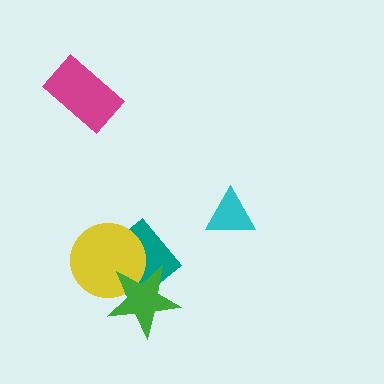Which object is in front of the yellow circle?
The green star is in front of the yellow circle.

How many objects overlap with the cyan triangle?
0 objects overlap with the cyan triangle.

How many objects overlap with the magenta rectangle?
0 objects overlap with the magenta rectangle.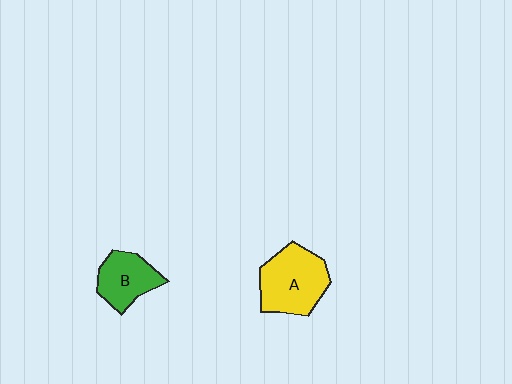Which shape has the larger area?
Shape A (yellow).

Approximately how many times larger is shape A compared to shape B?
Approximately 1.4 times.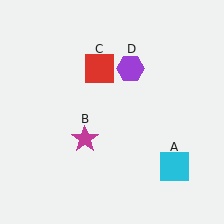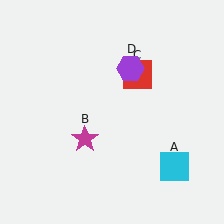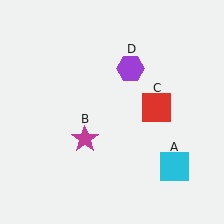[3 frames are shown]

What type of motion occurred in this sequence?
The red square (object C) rotated clockwise around the center of the scene.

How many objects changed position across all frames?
1 object changed position: red square (object C).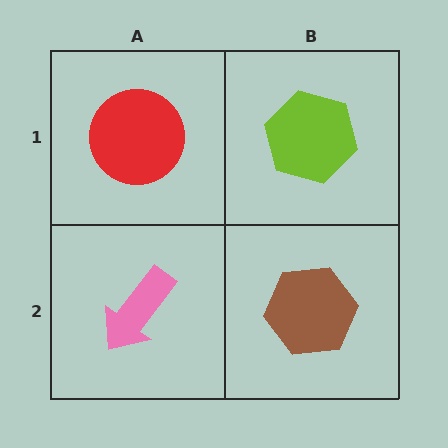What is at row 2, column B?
A brown hexagon.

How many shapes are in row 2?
2 shapes.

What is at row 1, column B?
A lime hexagon.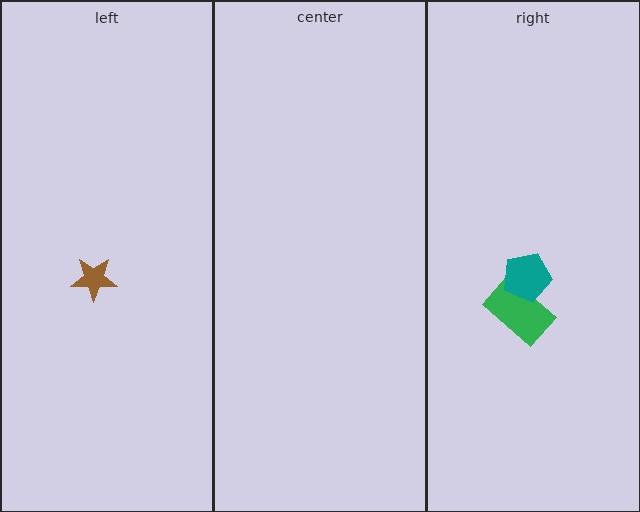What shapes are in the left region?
The brown star.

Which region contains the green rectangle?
The right region.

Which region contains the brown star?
The left region.